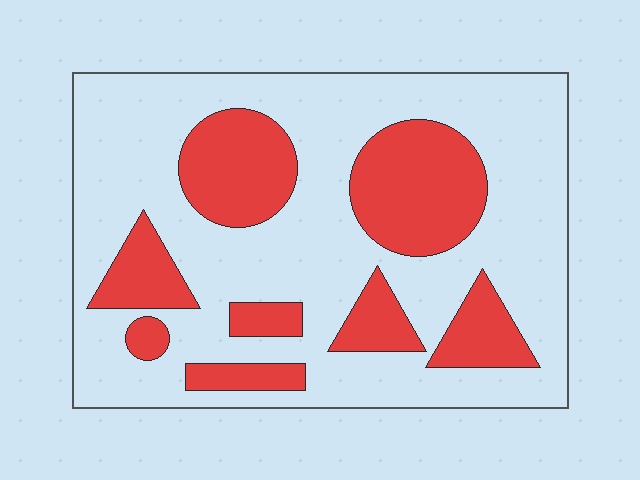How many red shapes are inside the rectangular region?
8.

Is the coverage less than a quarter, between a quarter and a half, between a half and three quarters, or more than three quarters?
Between a quarter and a half.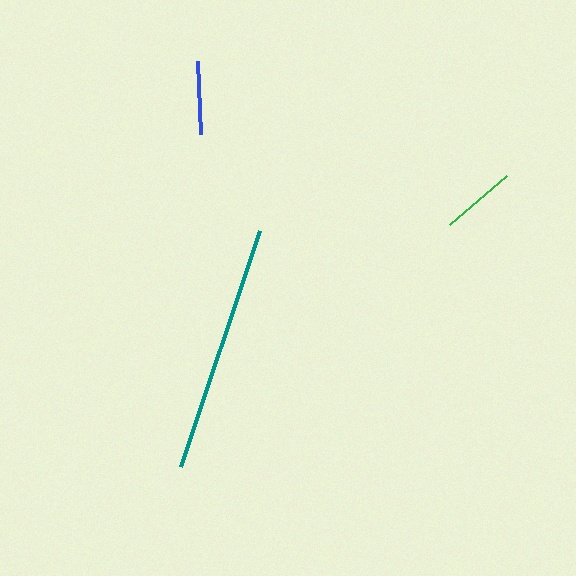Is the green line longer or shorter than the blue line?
The green line is longer than the blue line.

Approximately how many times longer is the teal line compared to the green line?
The teal line is approximately 3.3 times the length of the green line.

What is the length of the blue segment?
The blue segment is approximately 73 pixels long.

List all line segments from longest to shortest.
From longest to shortest: teal, green, blue.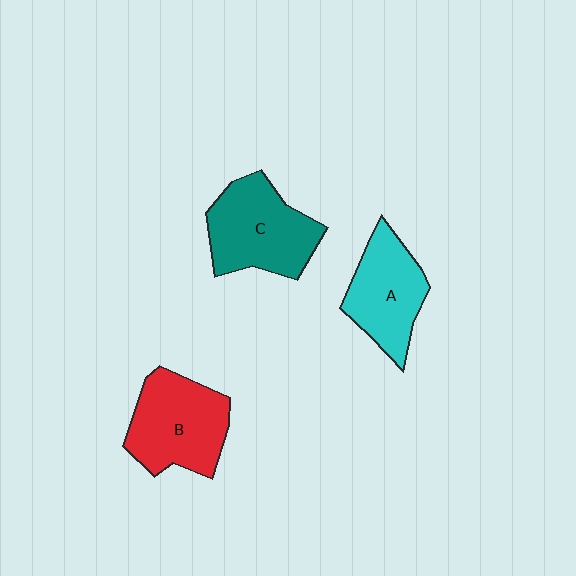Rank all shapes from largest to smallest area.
From largest to smallest: C (teal), B (red), A (cyan).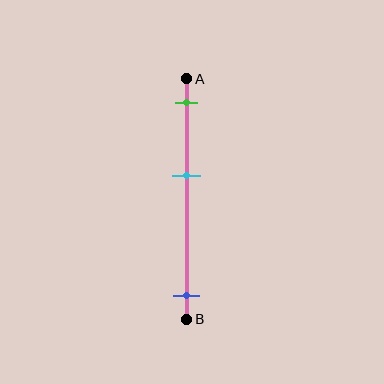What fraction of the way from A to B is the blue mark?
The blue mark is approximately 90% (0.9) of the way from A to B.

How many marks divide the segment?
There are 3 marks dividing the segment.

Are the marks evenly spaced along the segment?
No, the marks are not evenly spaced.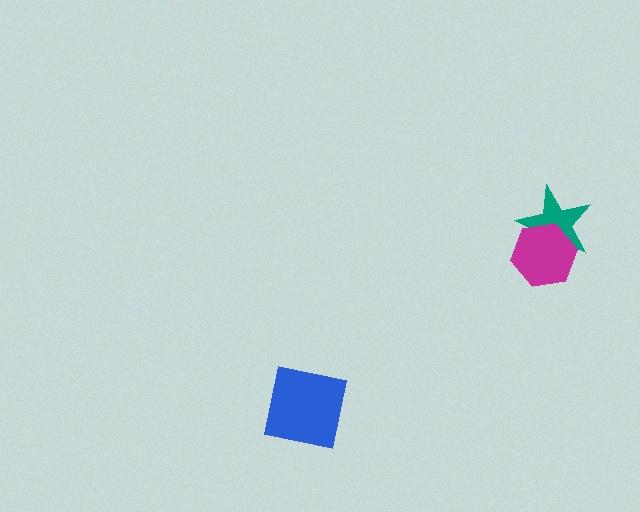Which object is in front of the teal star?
The magenta hexagon is in front of the teal star.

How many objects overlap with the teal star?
1 object overlaps with the teal star.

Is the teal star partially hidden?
Yes, it is partially covered by another shape.